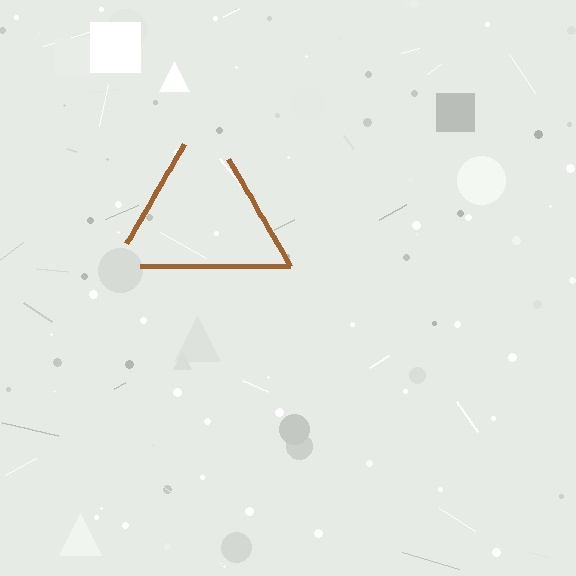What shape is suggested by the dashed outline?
The dashed outline suggests a triangle.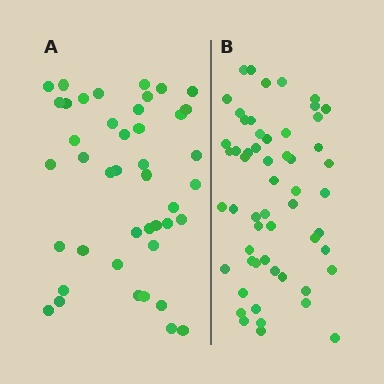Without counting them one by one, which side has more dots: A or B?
Region B (the right region) has more dots.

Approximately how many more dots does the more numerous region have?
Region B has approximately 15 more dots than region A.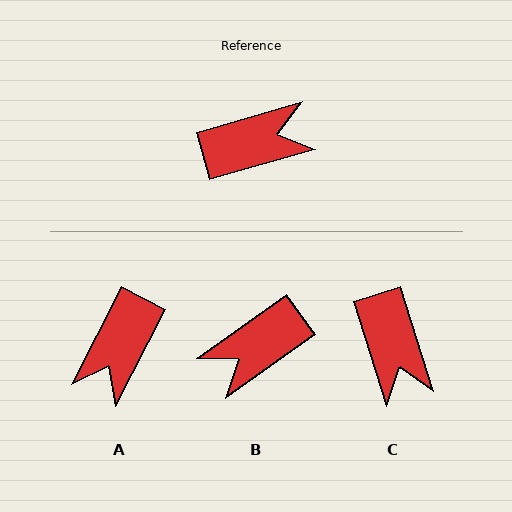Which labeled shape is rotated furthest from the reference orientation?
B, about 161 degrees away.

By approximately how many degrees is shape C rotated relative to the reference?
Approximately 89 degrees clockwise.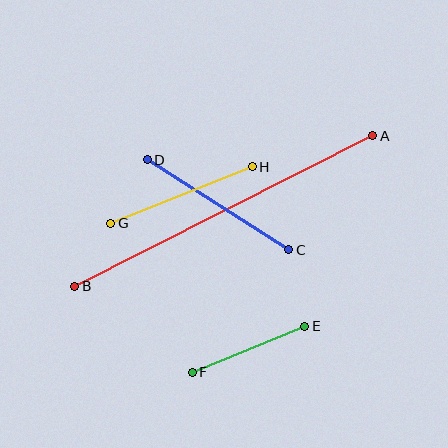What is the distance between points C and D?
The distance is approximately 167 pixels.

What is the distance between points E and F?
The distance is approximately 122 pixels.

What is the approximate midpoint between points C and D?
The midpoint is at approximately (218, 205) pixels.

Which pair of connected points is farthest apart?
Points A and B are farthest apart.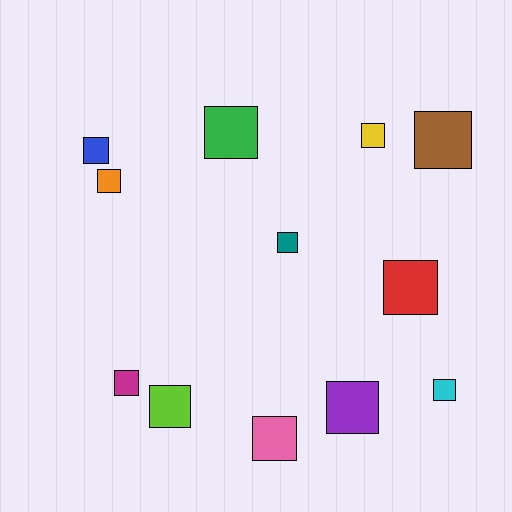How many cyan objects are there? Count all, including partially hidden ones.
There is 1 cyan object.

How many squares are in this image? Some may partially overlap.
There are 12 squares.